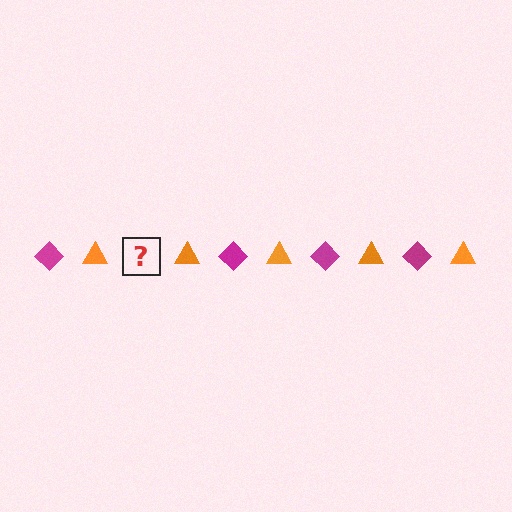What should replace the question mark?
The question mark should be replaced with a magenta diamond.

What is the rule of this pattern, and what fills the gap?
The rule is that the pattern alternates between magenta diamond and orange triangle. The gap should be filled with a magenta diamond.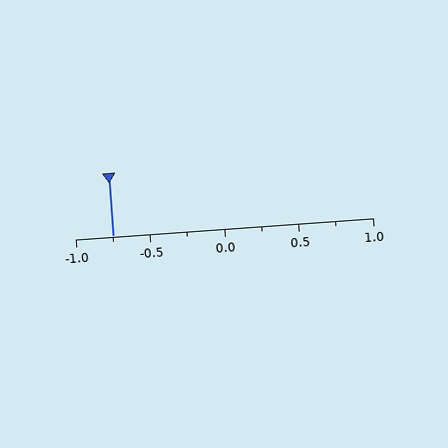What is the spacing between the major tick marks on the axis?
The major ticks are spaced 0.5 apart.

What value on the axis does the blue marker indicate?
The marker indicates approximately -0.75.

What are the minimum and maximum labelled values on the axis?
The axis runs from -1.0 to 1.0.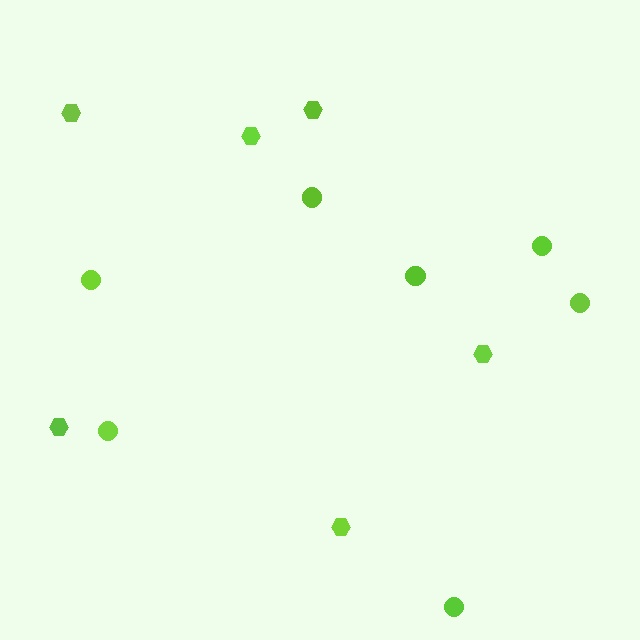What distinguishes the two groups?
There are 2 groups: one group of circles (7) and one group of hexagons (6).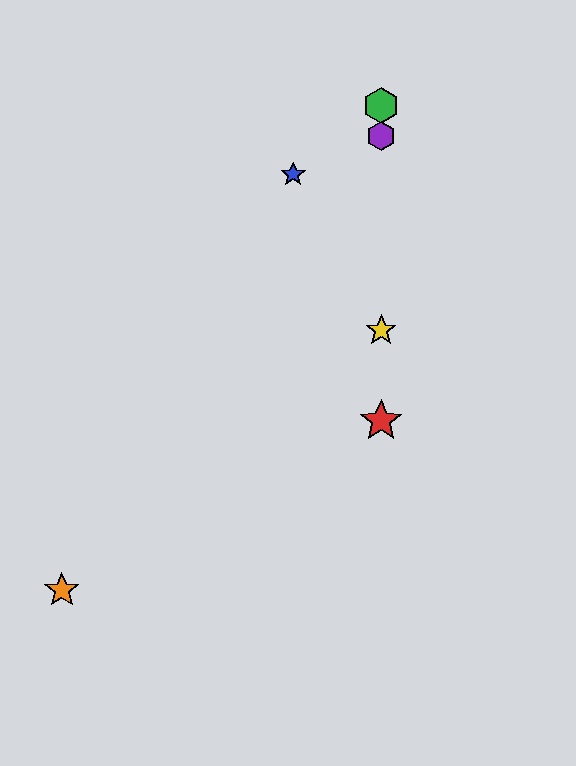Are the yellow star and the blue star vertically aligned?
No, the yellow star is at x≈381 and the blue star is at x≈293.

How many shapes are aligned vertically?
4 shapes (the red star, the green hexagon, the yellow star, the purple hexagon) are aligned vertically.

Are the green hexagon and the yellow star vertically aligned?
Yes, both are at x≈381.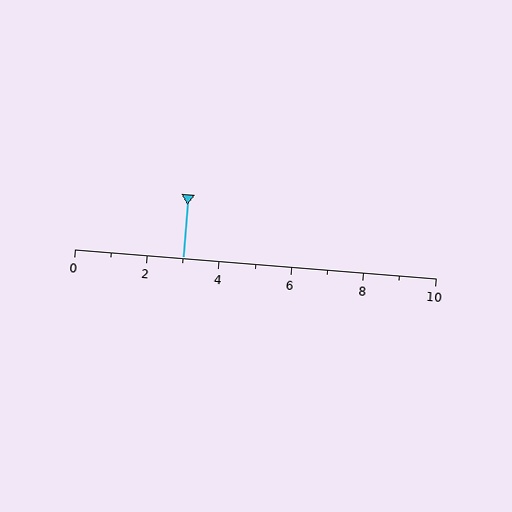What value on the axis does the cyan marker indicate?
The marker indicates approximately 3.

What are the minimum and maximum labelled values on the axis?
The axis runs from 0 to 10.